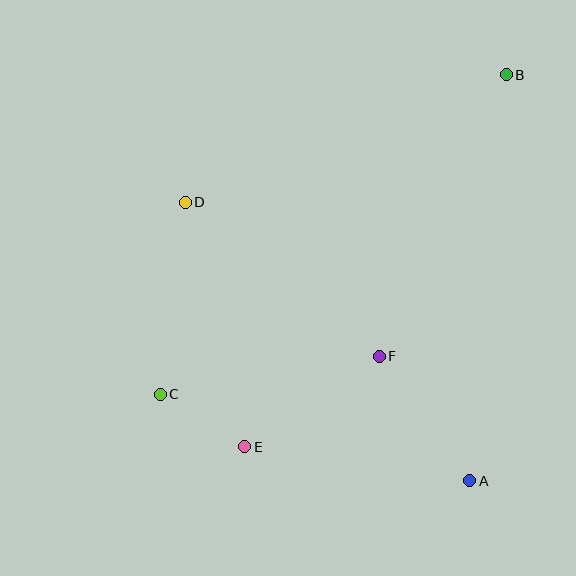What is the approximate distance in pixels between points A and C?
The distance between A and C is approximately 321 pixels.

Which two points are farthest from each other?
Points B and C are farthest from each other.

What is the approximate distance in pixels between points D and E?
The distance between D and E is approximately 252 pixels.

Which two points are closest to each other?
Points C and E are closest to each other.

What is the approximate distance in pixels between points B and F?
The distance between B and F is approximately 309 pixels.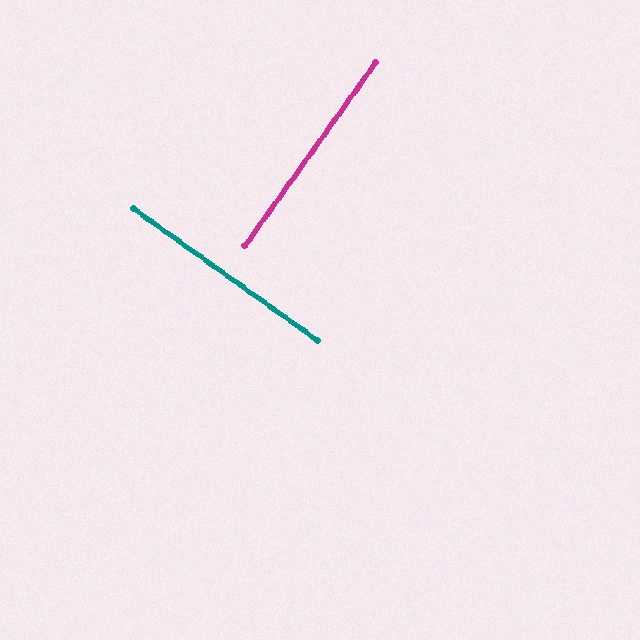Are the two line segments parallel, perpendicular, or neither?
Perpendicular — they meet at approximately 90°.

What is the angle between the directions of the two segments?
Approximately 90 degrees.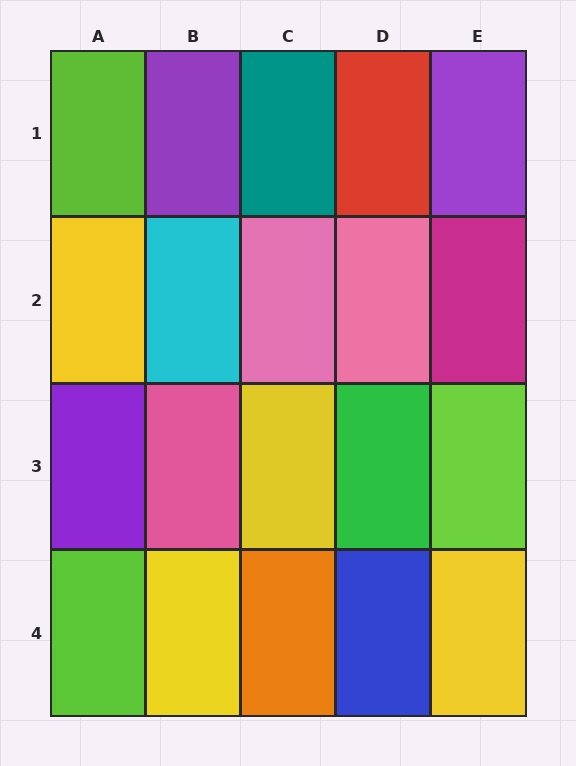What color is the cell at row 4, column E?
Yellow.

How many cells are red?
1 cell is red.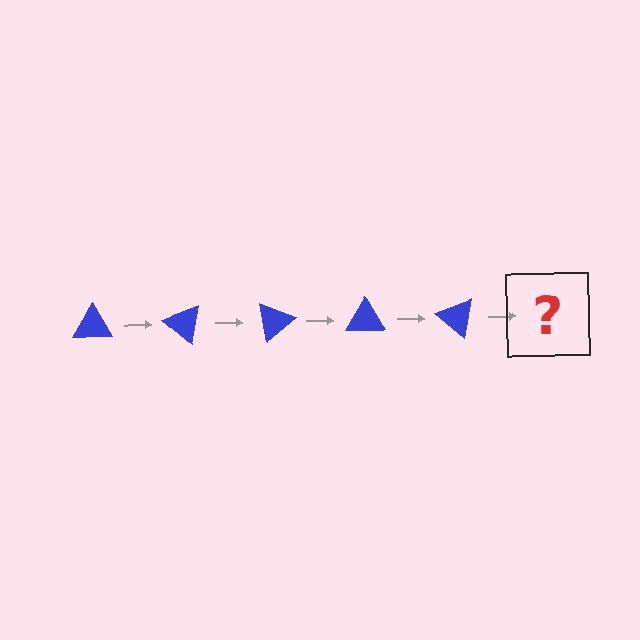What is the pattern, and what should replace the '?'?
The pattern is that the triangle rotates 40 degrees each step. The '?' should be a blue triangle rotated 200 degrees.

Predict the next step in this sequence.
The next step is a blue triangle rotated 200 degrees.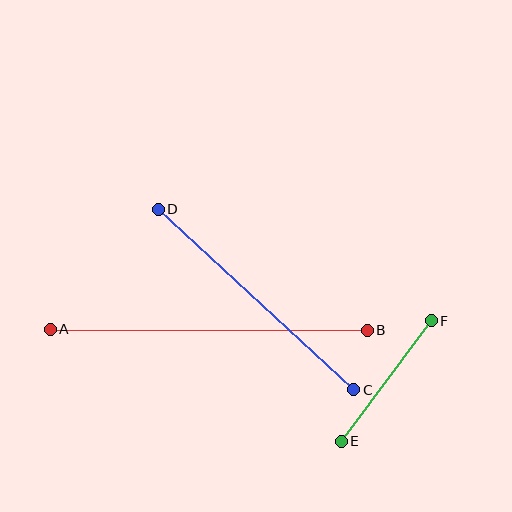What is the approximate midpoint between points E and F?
The midpoint is at approximately (386, 381) pixels.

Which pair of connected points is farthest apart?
Points A and B are farthest apart.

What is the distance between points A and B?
The distance is approximately 317 pixels.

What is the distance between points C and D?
The distance is approximately 266 pixels.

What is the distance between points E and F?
The distance is approximately 150 pixels.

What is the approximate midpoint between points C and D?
The midpoint is at approximately (256, 300) pixels.